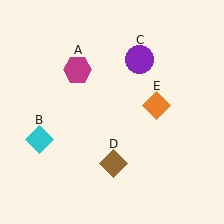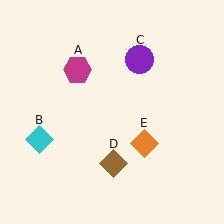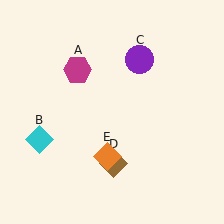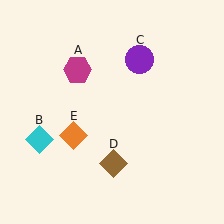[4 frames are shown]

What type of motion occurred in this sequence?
The orange diamond (object E) rotated clockwise around the center of the scene.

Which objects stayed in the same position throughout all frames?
Magenta hexagon (object A) and cyan diamond (object B) and purple circle (object C) and brown diamond (object D) remained stationary.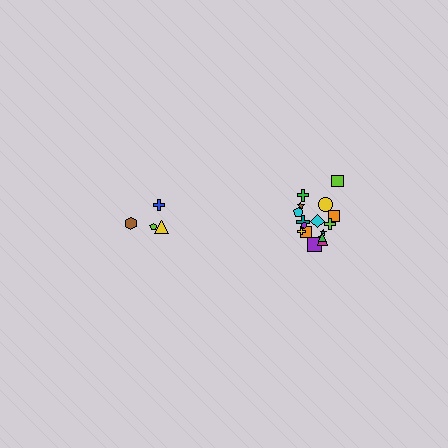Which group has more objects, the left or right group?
The right group.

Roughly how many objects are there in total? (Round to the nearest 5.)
Roughly 20 objects in total.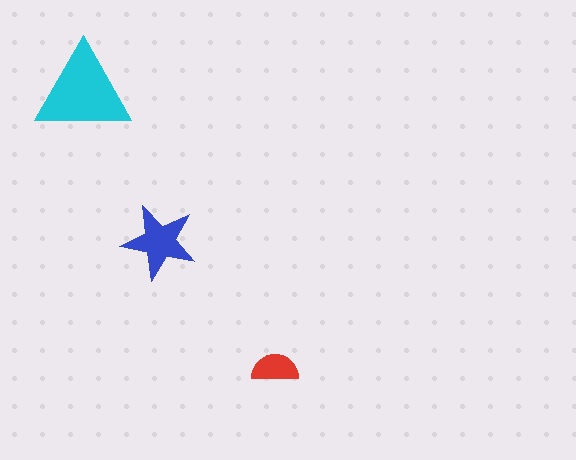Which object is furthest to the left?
The cyan triangle is leftmost.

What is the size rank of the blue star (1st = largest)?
2nd.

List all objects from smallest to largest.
The red semicircle, the blue star, the cyan triangle.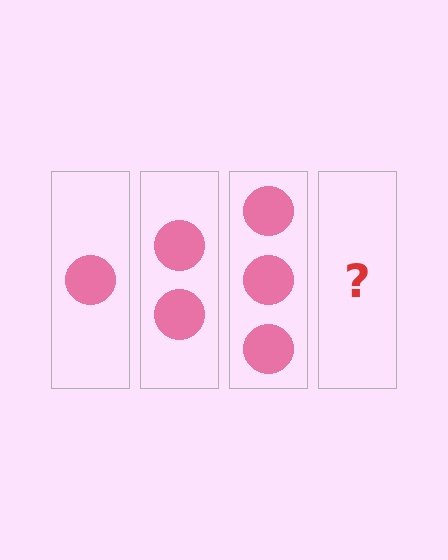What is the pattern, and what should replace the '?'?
The pattern is that each step adds one more circle. The '?' should be 4 circles.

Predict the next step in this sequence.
The next step is 4 circles.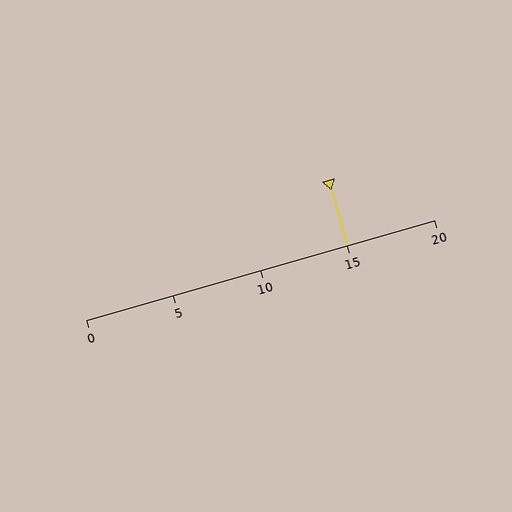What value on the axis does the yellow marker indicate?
The marker indicates approximately 15.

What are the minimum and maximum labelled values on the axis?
The axis runs from 0 to 20.